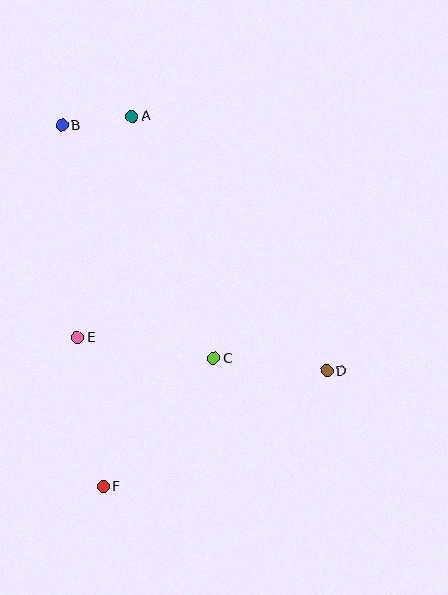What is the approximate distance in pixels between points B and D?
The distance between B and D is approximately 361 pixels.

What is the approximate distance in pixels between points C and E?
The distance between C and E is approximately 137 pixels.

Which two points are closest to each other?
Points A and B are closest to each other.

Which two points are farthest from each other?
Points A and F are farthest from each other.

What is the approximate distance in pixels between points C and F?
The distance between C and F is approximately 169 pixels.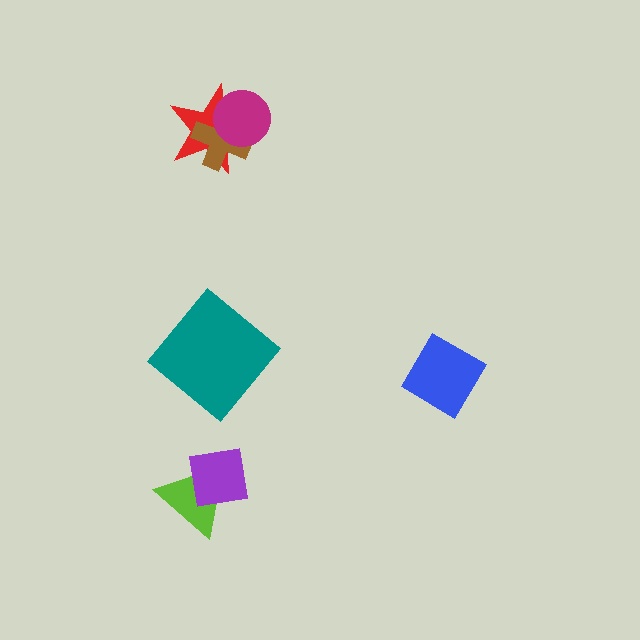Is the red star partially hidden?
Yes, it is partially covered by another shape.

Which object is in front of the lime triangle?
The purple square is in front of the lime triangle.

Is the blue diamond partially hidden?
No, no other shape covers it.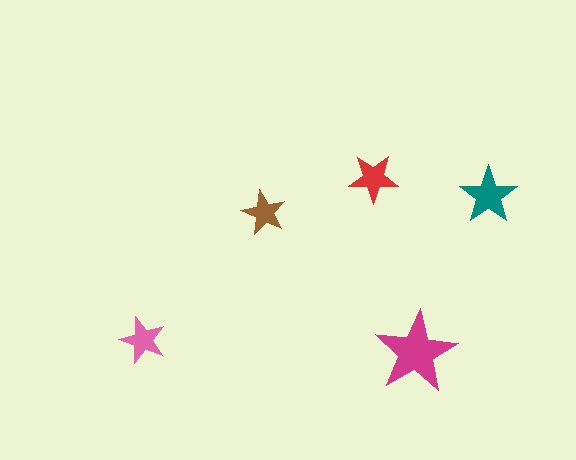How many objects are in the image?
There are 5 objects in the image.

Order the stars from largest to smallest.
the magenta one, the teal one, the red one, the pink one, the brown one.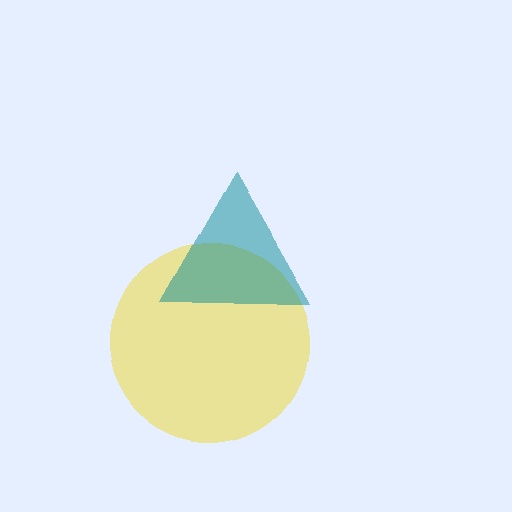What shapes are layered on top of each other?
The layered shapes are: a yellow circle, a teal triangle.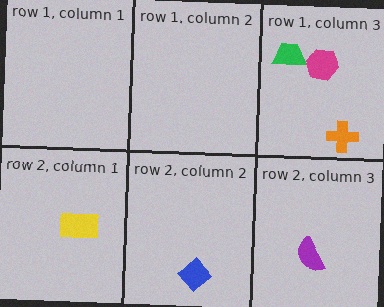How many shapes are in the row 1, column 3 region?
3.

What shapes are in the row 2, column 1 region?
The yellow rectangle.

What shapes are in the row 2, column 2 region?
The blue diamond.